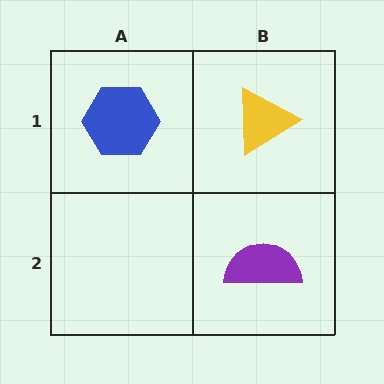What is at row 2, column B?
A purple semicircle.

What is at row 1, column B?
A yellow triangle.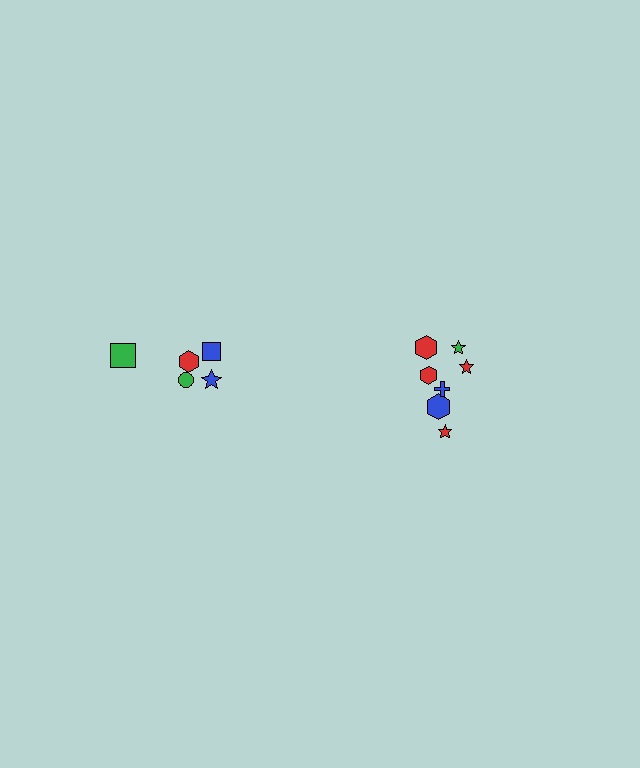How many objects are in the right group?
There are 7 objects.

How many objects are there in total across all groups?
There are 12 objects.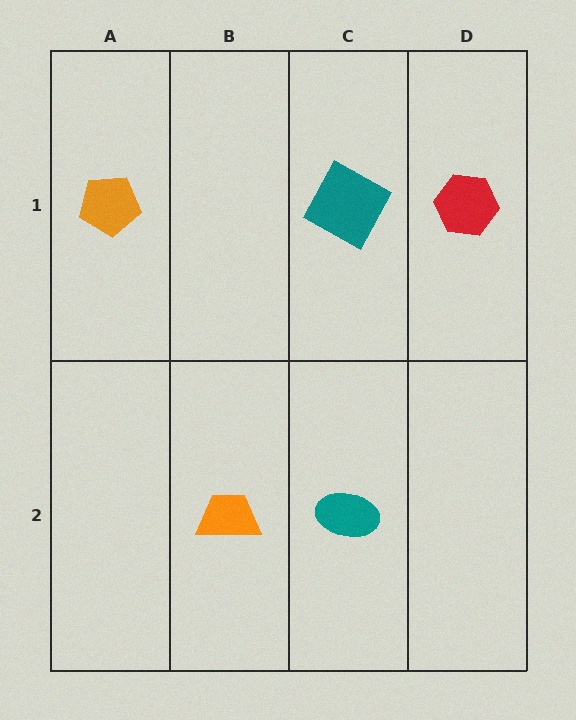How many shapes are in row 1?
3 shapes.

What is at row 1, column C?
A teal square.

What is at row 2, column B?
An orange trapezoid.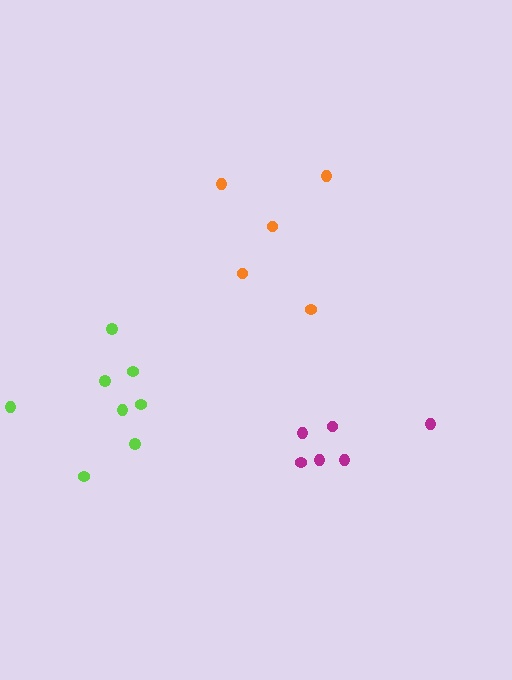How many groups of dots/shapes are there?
There are 3 groups.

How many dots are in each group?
Group 1: 6 dots, Group 2: 5 dots, Group 3: 8 dots (19 total).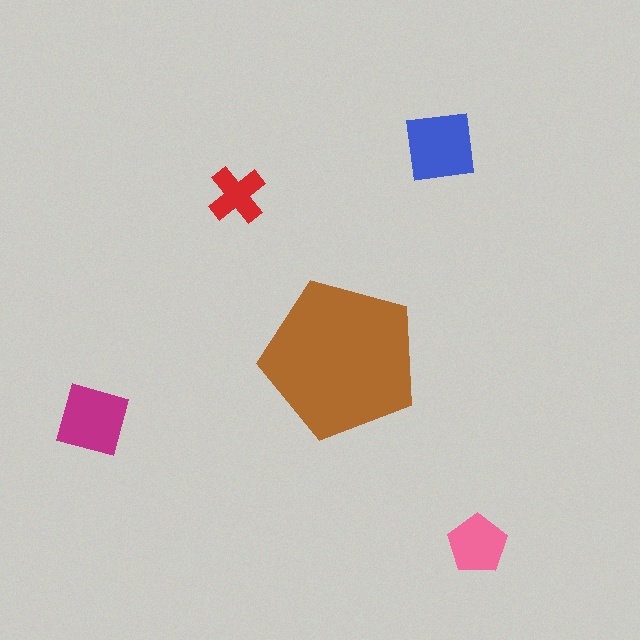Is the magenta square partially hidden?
No, the magenta square is fully visible.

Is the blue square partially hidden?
No, the blue square is fully visible.